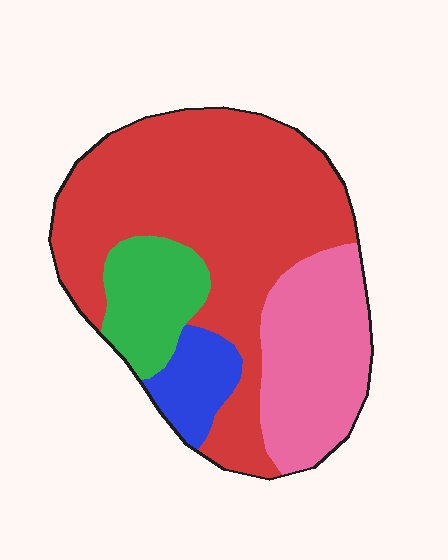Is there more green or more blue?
Green.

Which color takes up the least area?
Blue, at roughly 10%.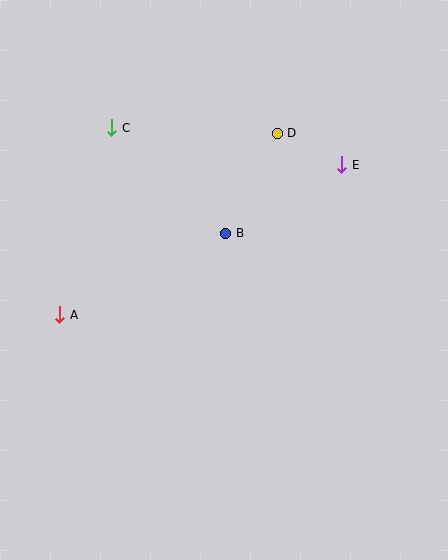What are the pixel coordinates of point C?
Point C is at (112, 128).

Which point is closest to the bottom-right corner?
Point B is closest to the bottom-right corner.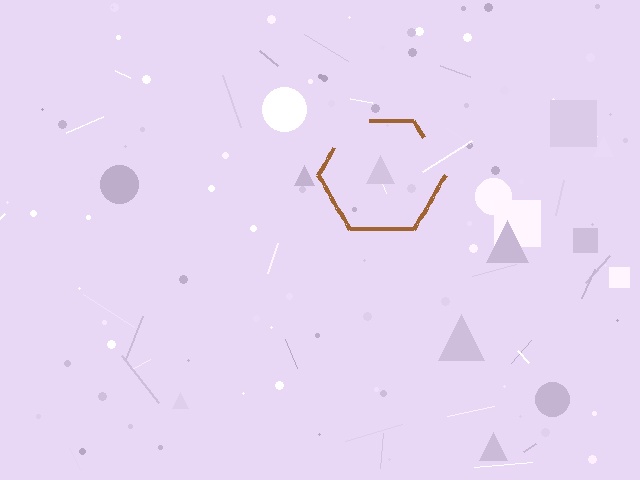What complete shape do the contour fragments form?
The contour fragments form a hexagon.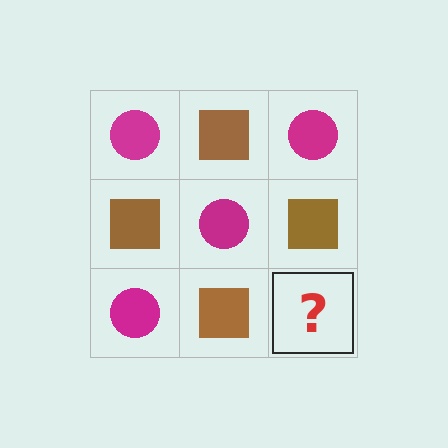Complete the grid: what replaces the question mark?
The question mark should be replaced with a magenta circle.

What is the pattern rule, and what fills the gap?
The rule is that it alternates magenta circle and brown square in a checkerboard pattern. The gap should be filled with a magenta circle.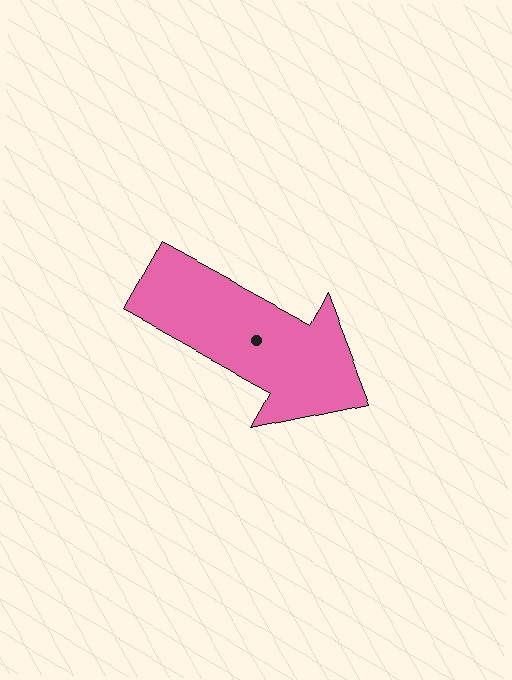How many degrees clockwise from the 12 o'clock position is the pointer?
Approximately 119 degrees.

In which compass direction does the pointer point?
Southeast.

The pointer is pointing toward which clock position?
Roughly 4 o'clock.